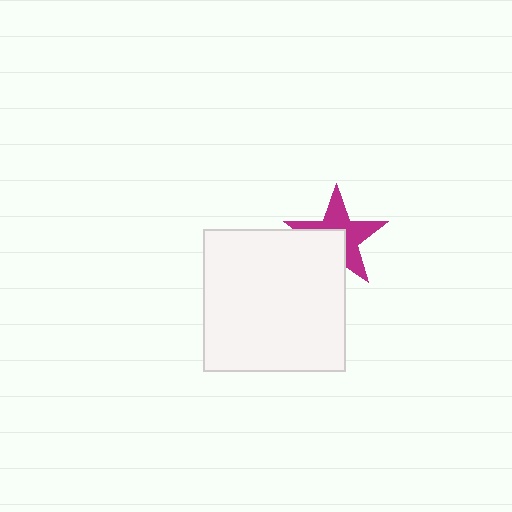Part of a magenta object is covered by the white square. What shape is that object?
It is a star.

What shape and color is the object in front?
The object in front is a white square.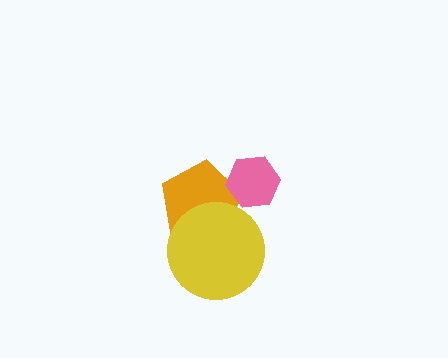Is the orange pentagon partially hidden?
Yes, it is partially covered by another shape.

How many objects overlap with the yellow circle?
1 object overlaps with the yellow circle.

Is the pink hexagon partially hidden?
No, no other shape covers it.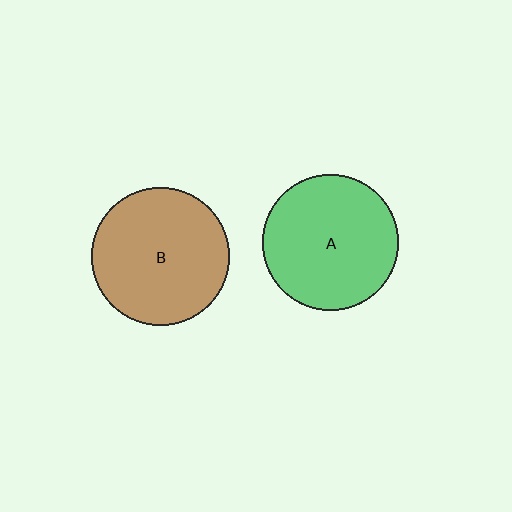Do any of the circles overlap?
No, none of the circles overlap.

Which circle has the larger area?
Circle B (brown).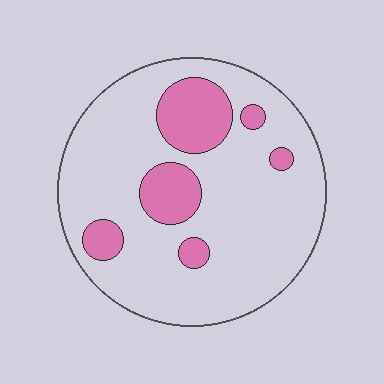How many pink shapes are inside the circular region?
6.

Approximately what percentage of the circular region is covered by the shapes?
Approximately 20%.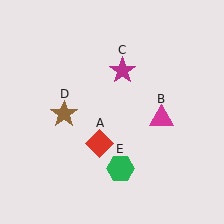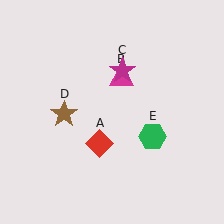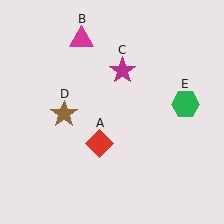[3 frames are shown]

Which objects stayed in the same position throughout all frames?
Red diamond (object A) and magenta star (object C) and brown star (object D) remained stationary.